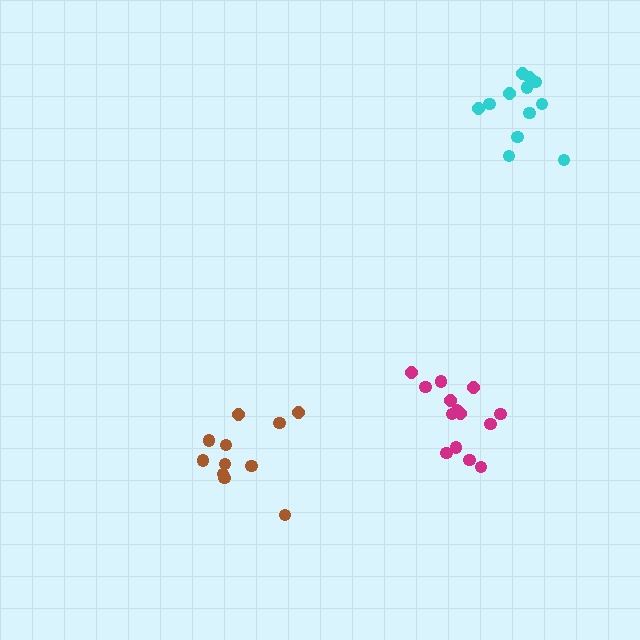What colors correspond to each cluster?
The clusters are colored: cyan, magenta, brown.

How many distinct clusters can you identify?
There are 3 distinct clusters.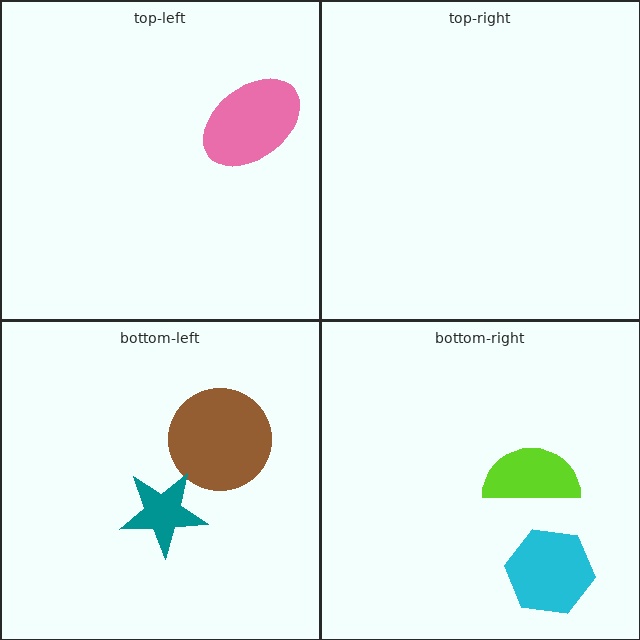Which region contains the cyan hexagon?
The bottom-right region.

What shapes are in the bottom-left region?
The brown circle, the teal star.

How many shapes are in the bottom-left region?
2.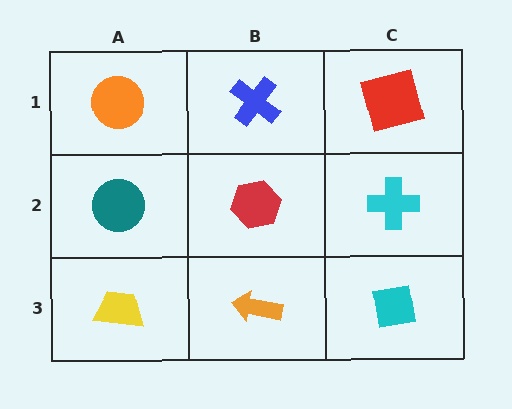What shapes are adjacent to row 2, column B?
A blue cross (row 1, column B), an orange arrow (row 3, column B), a teal circle (row 2, column A), a cyan cross (row 2, column C).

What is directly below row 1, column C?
A cyan cross.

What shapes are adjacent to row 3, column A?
A teal circle (row 2, column A), an orange arrow (row 3, column B).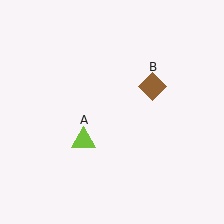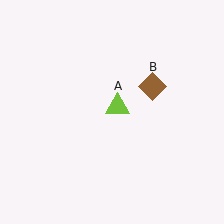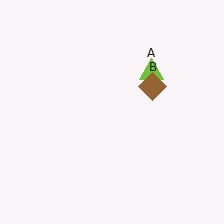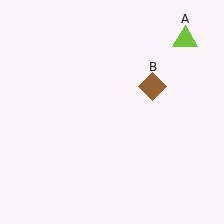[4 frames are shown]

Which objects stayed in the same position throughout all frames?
Brown diamond (object B) remained stationary.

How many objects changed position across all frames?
1 object changed position: lime triangle (object A).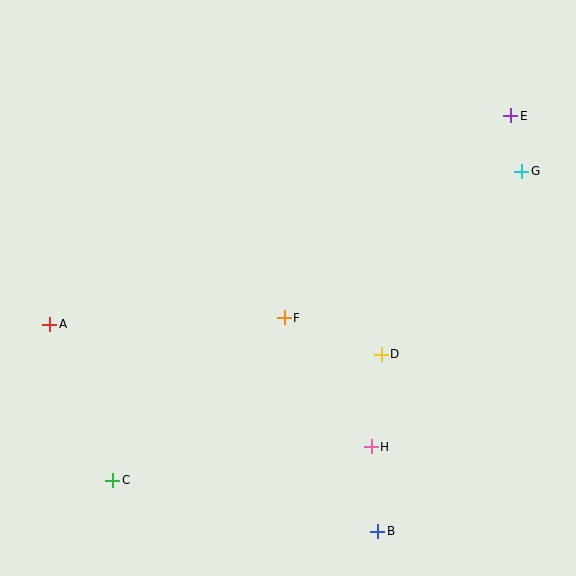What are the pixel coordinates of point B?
Point B is at (378, 531).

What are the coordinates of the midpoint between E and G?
The midpoint between E and G is at (516, 143).